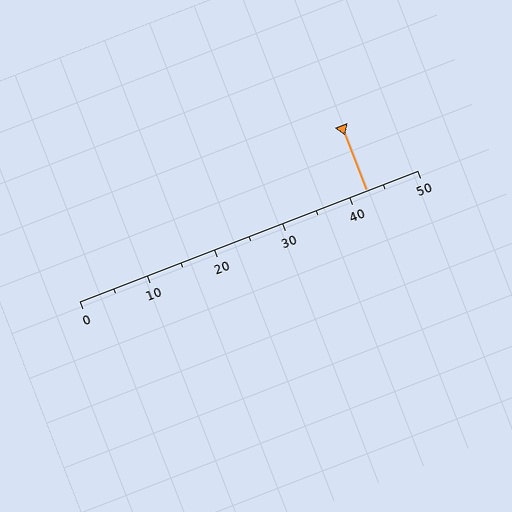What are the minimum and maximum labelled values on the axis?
The axis runs from 0 to 50.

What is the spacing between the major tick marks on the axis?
The major ticks are spaced 10 apart.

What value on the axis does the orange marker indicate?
The marker indicates approximately 42.5.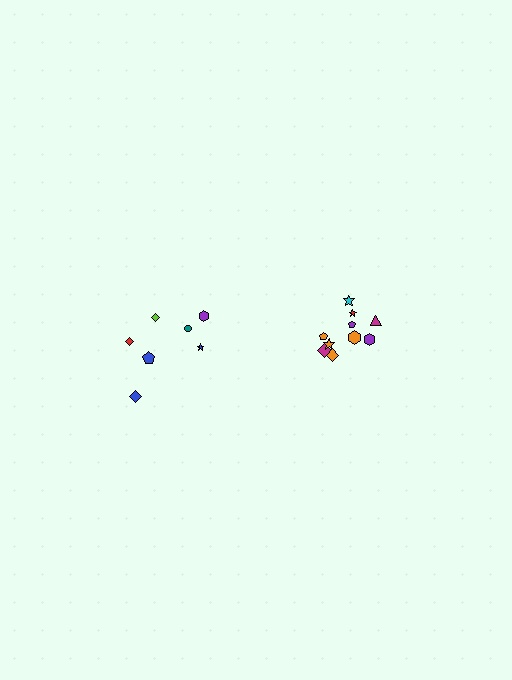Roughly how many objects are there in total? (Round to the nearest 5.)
Roughly 15 objects in total.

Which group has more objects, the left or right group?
The right group.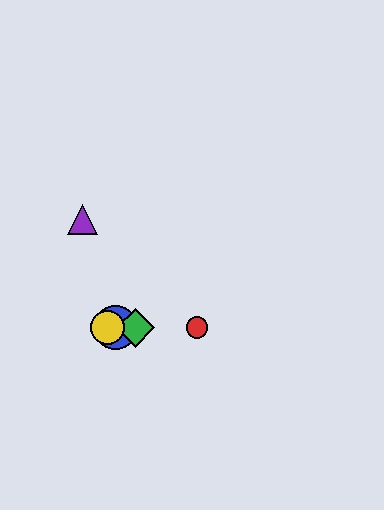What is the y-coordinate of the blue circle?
The blue circle is at y≈328.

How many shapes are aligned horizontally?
4 shapes (the red circle, the blue circle, the green diamond, the yellow circle) are aligned horizontally.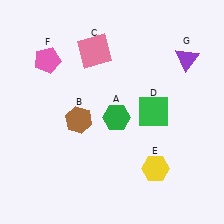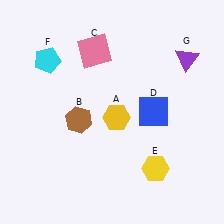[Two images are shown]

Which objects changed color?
A changed from green to yellow. D changed from green to blue. F changed from pink to cyan.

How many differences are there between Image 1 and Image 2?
There are 3 differences between the two images.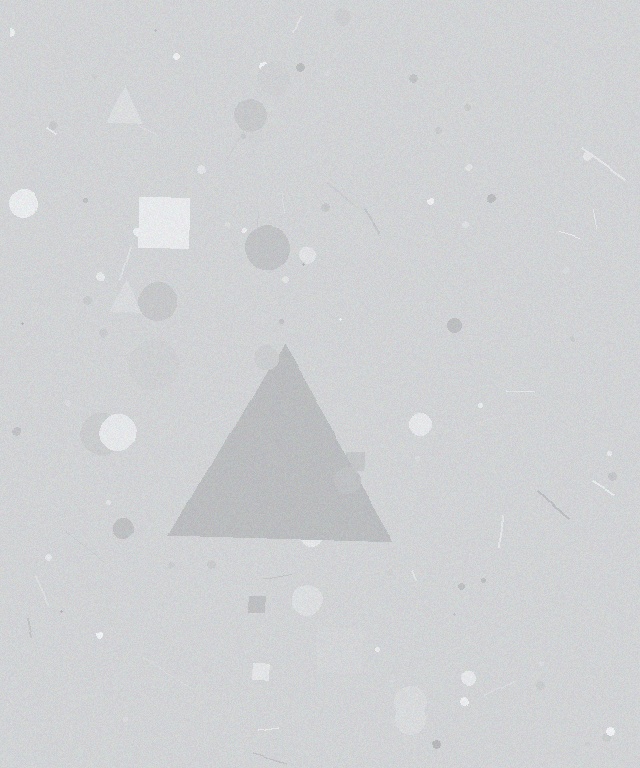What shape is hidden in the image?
A triangle is hidden in the image.